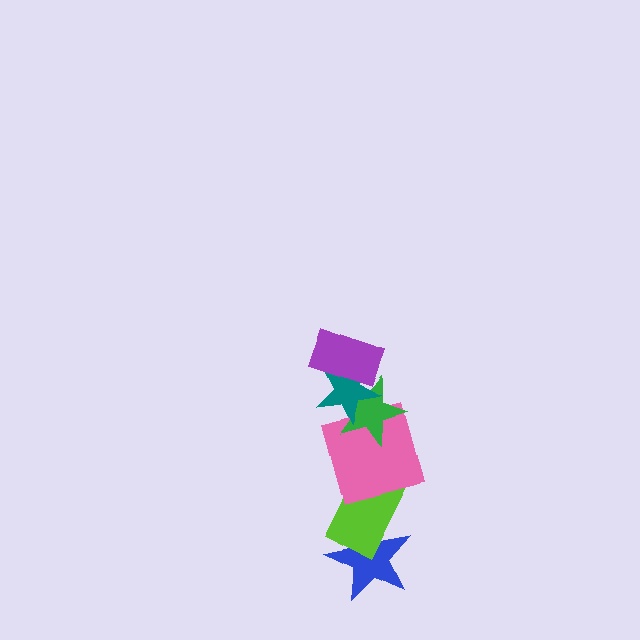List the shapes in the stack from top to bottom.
From top to bottom: the purple rectangle, the teal star, the green star, the pink square, the lime rectangle, the blue star.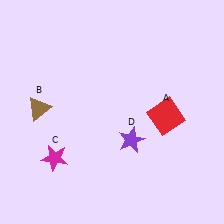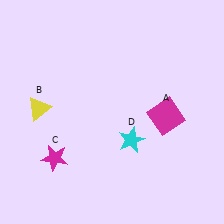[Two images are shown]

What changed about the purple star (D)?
In Image 1, D is purple. In Image 2, it changed to cyan.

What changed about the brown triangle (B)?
In Image 1, B is brown. In Image 2, it changed to yellow.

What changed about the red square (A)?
In Image 1, A is red. In Image 2, it changed to magenta.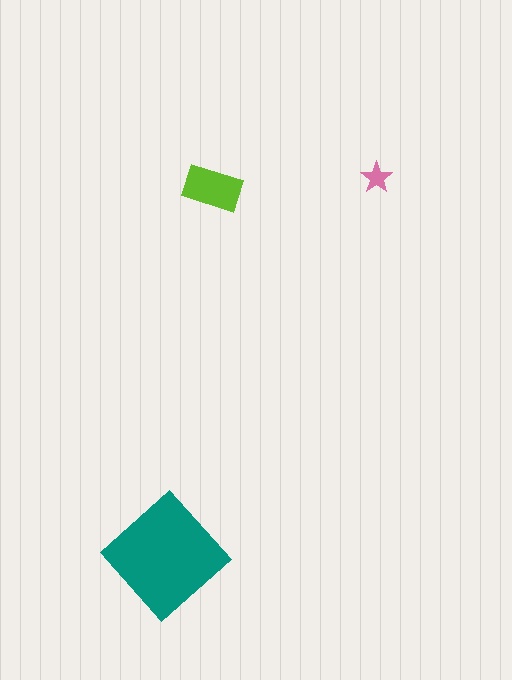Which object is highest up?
The pink star is topmost.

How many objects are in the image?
There are 3 objects in the image.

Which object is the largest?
The teal diamond.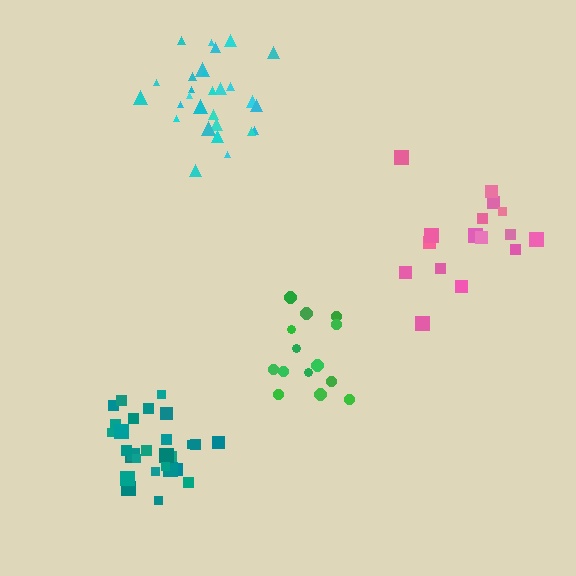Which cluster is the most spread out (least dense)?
Pink.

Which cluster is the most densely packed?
Teal.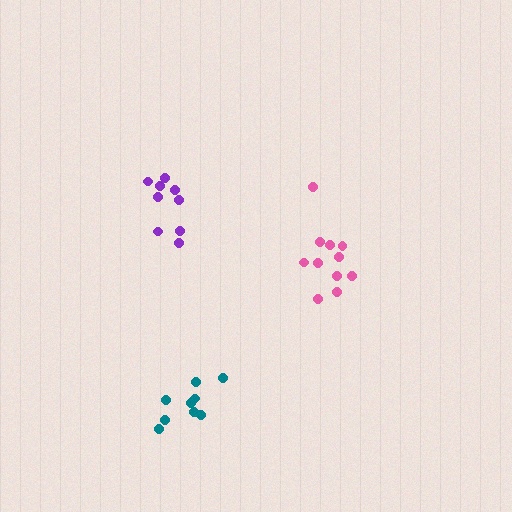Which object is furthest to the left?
The purple cluster is leftmost.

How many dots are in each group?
Group 1: 11 dots, Group 2: 9 dots, Group 3: 9 dots (29 total).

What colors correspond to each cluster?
The clusters are colored: pink, purple, teal.